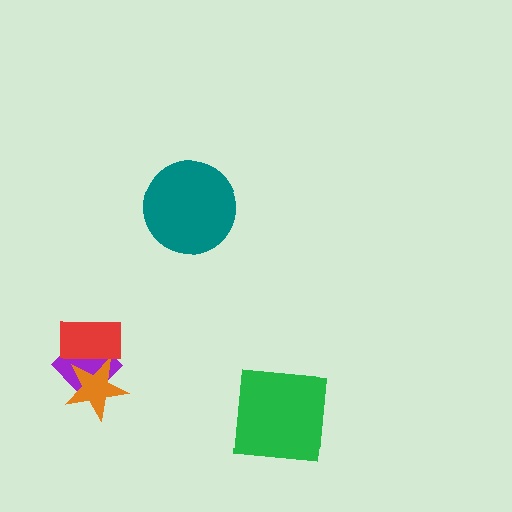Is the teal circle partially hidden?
No, no other shape covers it.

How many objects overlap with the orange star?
2 objects overlap with the orange star.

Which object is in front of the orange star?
The red rectangle is in front of the orange star.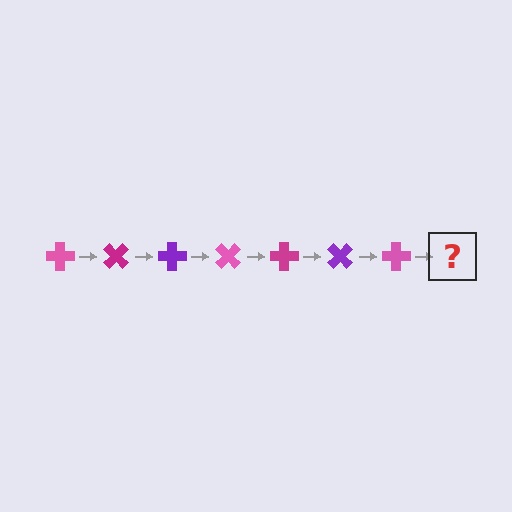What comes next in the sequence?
The next element should be a magenta cross, rotated 315 degrees from the start.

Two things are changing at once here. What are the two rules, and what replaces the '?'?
The two rules are that it rotates 45 degrees each step and the color cycles through pink, magenta, and purple. The '?' should be a magenta cross, rotated 315 degrees from the start.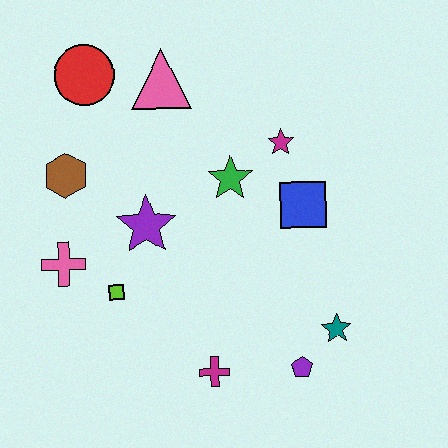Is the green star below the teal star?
No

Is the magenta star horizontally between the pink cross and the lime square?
No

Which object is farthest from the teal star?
The red circle is farthest from the teal star.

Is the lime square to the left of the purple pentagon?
Yes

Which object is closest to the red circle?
The pink triangle is closest to the red circle.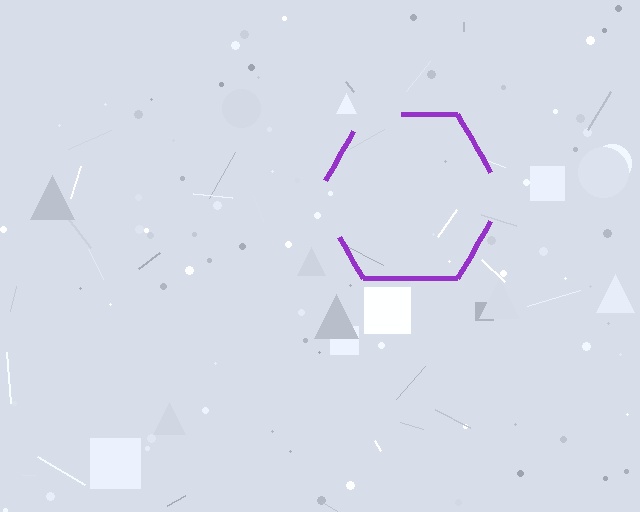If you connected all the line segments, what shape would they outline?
They would outline a hexagon.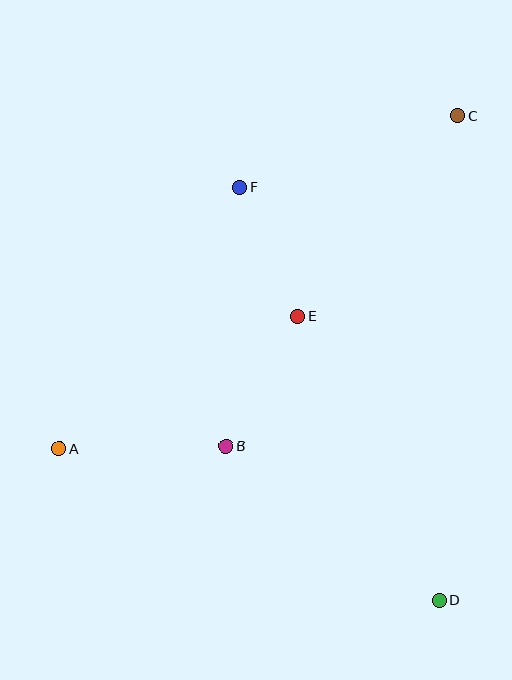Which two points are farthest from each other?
Points A and C are farthest from each other.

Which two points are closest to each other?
Points E and F are closest to each other.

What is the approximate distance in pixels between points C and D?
The distance between C and D is approximately 485 pixels.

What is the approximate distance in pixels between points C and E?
The distance between C and E is approximately 256 pixels.